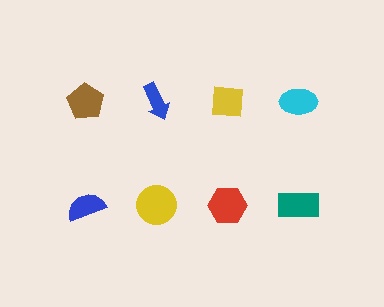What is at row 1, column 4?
A cyan ellipse.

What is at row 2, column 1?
A blue semicircle.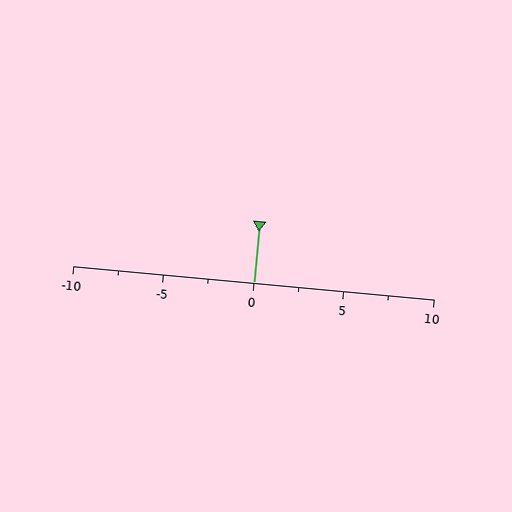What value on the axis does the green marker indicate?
The marker indicates approximately 0.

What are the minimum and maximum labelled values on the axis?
The axis runs from -10 to 10.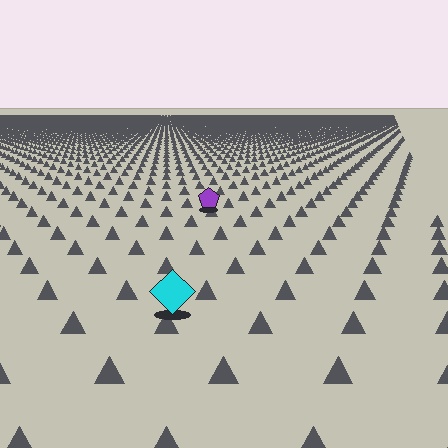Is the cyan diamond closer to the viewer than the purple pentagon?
Yes. The cyan diamond is closer — you can tell from the texture gradient: the ground texture is coarser near it.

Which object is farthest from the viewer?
The purple pentagon is farthest from the viewer. It appears smaller and the ground texture around it is denser.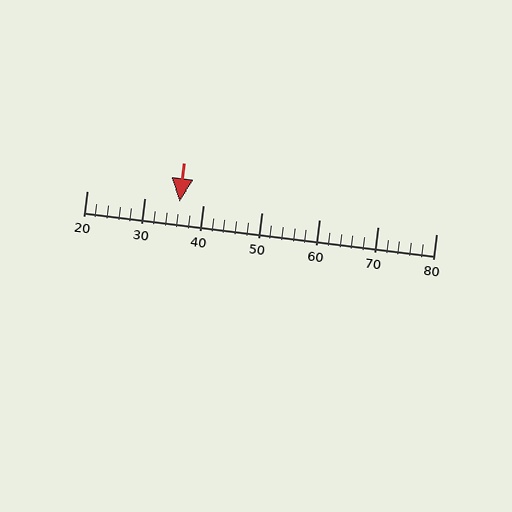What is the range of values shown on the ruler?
The ruler shows values from 20 to 80.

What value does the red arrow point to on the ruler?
The red arrow points to approximately 36.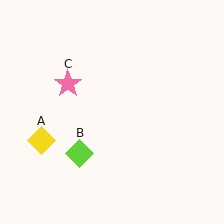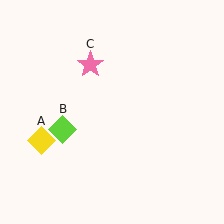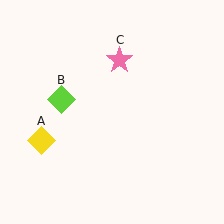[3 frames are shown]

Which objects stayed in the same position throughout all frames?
Yellow diamond (object A) remained stationary.